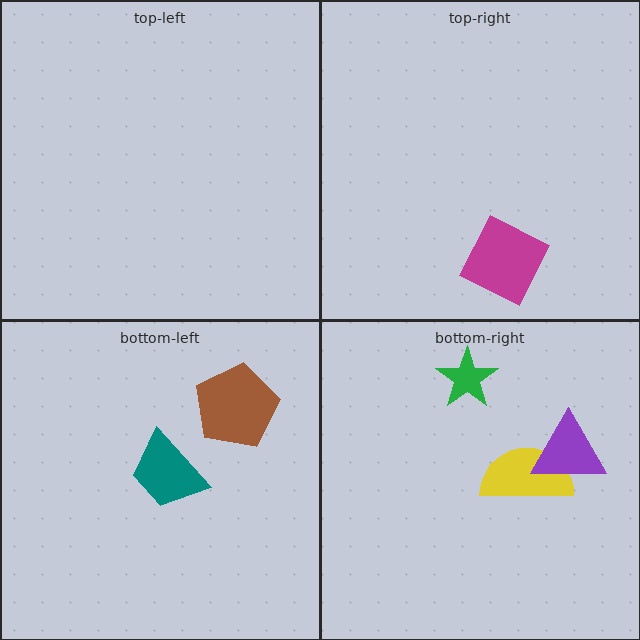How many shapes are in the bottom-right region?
3.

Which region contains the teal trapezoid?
The bottom-left region.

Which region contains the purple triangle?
The bottom-right region.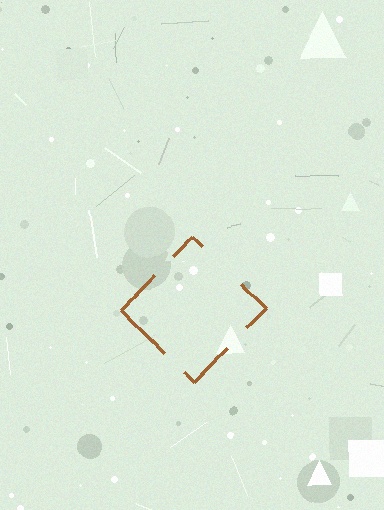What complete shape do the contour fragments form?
The contour fragments form a diamond.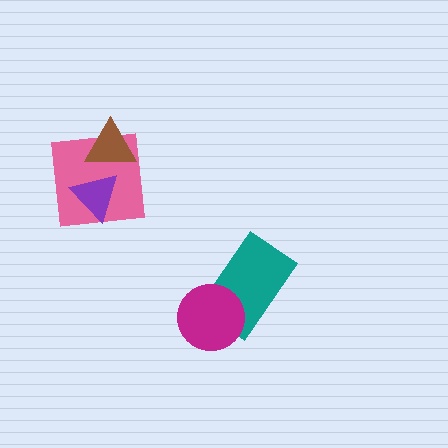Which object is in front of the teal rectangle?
The magenta circle is in front of the teal rectangle.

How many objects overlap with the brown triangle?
2 objects overlap with the brown triangle.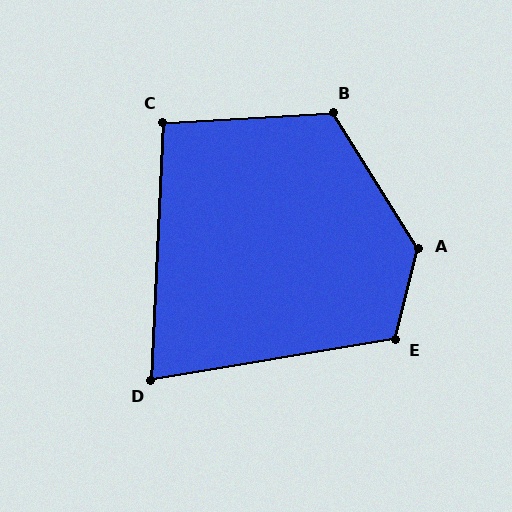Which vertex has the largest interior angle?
A, at approximately 134 degrees.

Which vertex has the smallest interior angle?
D, at approximately 78 degrees.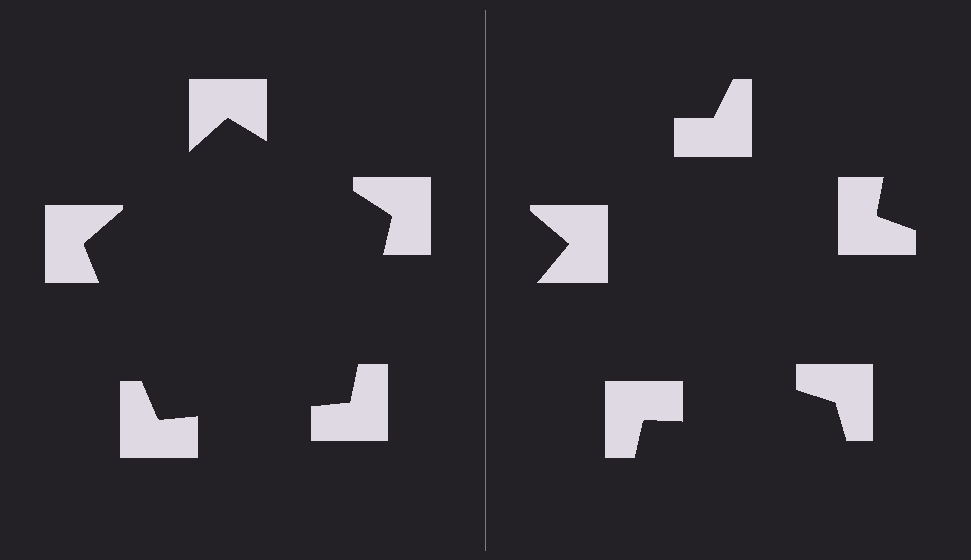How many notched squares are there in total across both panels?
10 — 5 on each side.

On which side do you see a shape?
An illusory pentagon appears on the left side. On the right side the wedge cuts are rotated, so no coherent shape forms.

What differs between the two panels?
The notched squares are positioned identically on both sides; only the wedge orientations differ. On the left they align to a pentagon; on the right they are misaligned.